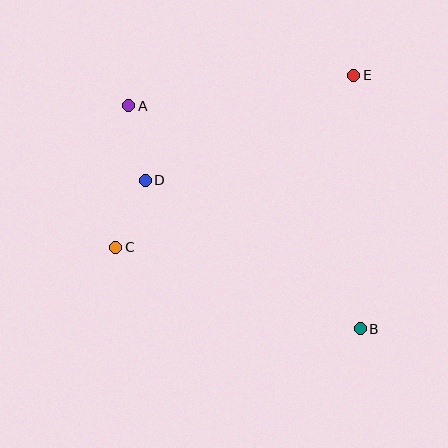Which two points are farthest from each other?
Points A and B are farthest from each other.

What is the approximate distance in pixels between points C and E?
The distance between C and E is approximately 294 pixels.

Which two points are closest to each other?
Points C and D are closest to each other.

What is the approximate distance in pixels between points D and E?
The distance between D and E is approximately 234 pixels.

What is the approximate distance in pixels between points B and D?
The distance between B and D is approximately 261 pixels.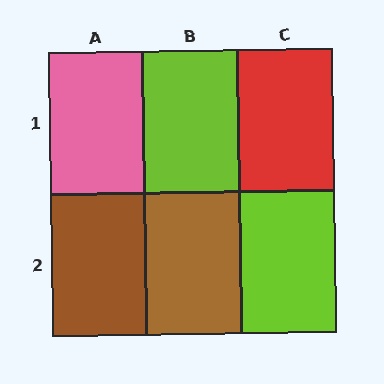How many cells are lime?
2 cells are lime.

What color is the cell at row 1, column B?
Lime.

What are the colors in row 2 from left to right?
Brown, brown, lime.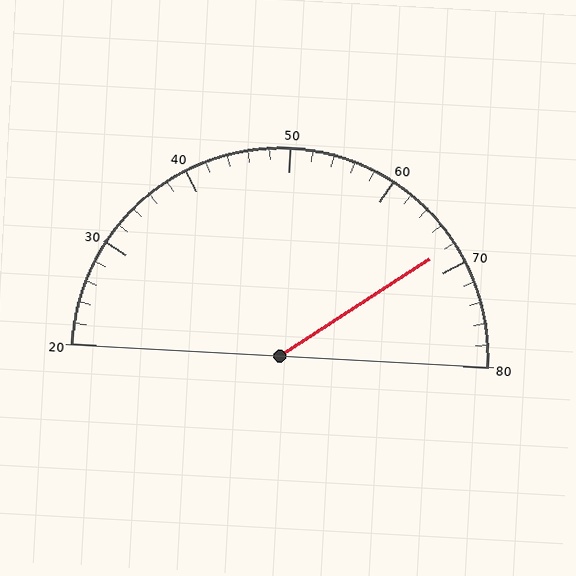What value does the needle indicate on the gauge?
The needle indicates approximately 68.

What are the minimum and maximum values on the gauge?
The gauge ranges from 20 to 80.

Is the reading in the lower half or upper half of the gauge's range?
The reading is in the upper half of the range (20 to 80).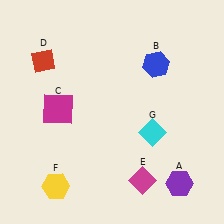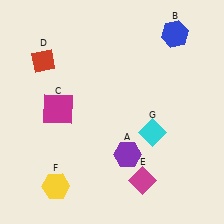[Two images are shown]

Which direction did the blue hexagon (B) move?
The blue hexagon (B) moved up.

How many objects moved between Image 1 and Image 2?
2 objects moved between the two images.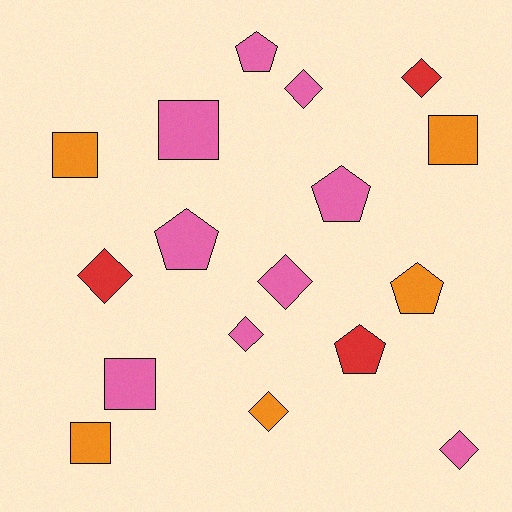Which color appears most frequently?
Pink, with 9 objects.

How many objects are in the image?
There are 17 objects.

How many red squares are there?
There are no red squares.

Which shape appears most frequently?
Diamond, with 7 objects.